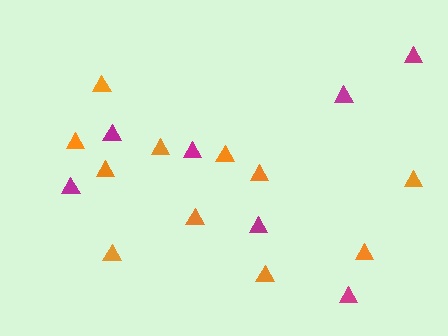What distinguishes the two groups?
There are 2 groups: one group of magenta triangles (7) and one group of orange triangles (11).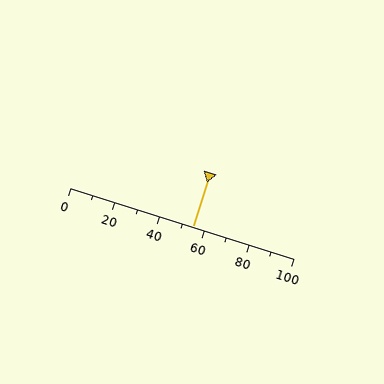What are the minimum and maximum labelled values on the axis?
The axis runs from 0 to 100.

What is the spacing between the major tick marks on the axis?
The major ticks are spaced 20 apart.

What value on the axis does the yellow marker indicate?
The marker indicates approximately 55.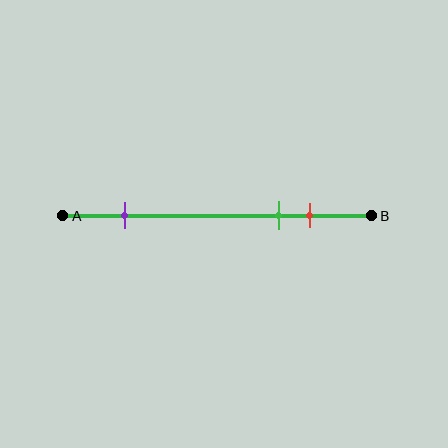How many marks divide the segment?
There are 3 marks dividing the segment.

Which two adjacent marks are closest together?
The green and red marks are the closest adjacent pair.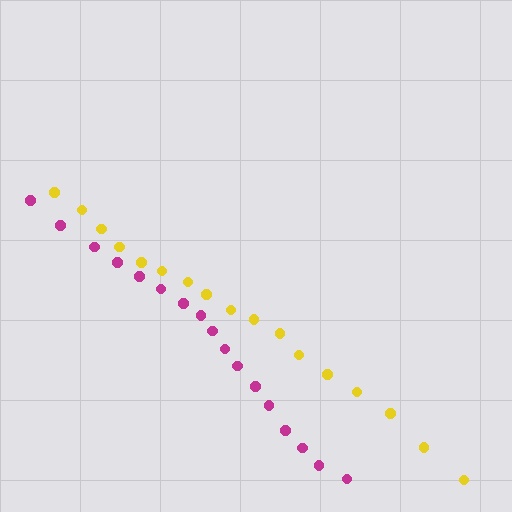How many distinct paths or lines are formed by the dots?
There are 2 distinct paths.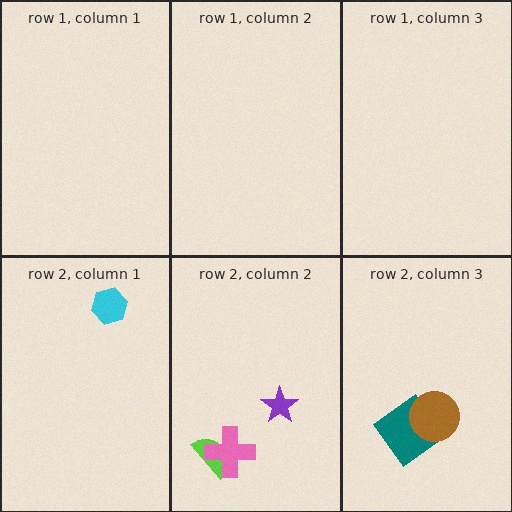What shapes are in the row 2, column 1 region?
The cyan hexagon.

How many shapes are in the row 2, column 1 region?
1.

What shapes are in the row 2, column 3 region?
The teal diamond, the brown circle.